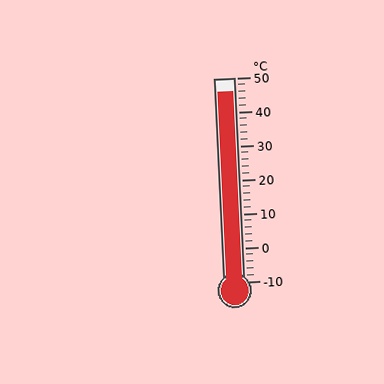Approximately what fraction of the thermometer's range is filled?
The thermometer is filled to approximately 95% of its range.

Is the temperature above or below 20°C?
The temperature is above 20°C.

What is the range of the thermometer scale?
The thermometer scale ranges from -10°C to 50°C.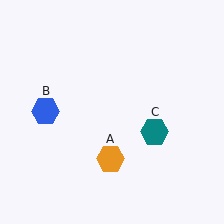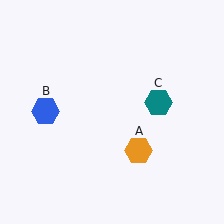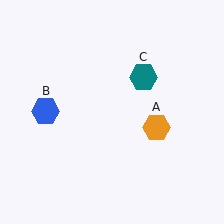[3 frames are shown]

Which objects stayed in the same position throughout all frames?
Blue hexagon (object B) remained stationary.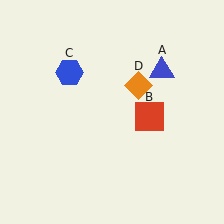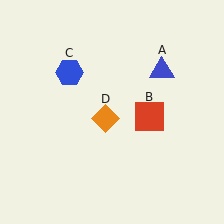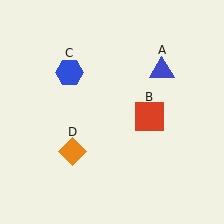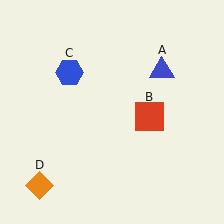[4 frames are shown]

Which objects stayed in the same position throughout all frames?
Blue triangle (object A) and red square (object B) and blue hexagon (object C) remained stationary.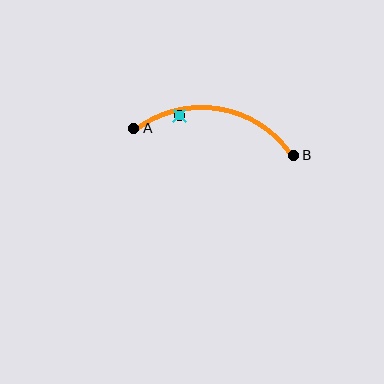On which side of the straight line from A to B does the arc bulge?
The arc bulges above the straight line connecting A and B.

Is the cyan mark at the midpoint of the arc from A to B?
No — the cyan mark does not lie on the arc at all. It sits slightly inside the curve.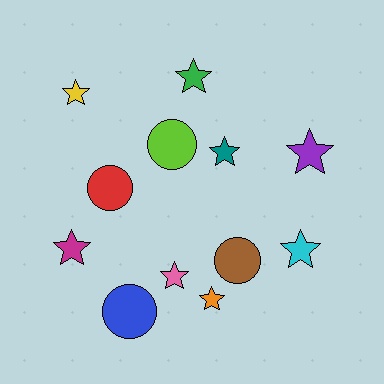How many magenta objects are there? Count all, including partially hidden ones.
There is 1 magenta object.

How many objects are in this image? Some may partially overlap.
There are 12 objects.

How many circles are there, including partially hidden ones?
There are 4 circles.